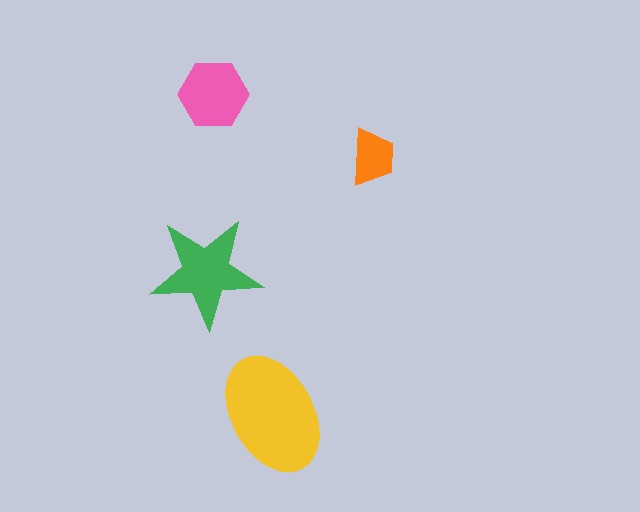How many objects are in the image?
There are 4 objects in the image.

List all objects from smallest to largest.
The orange trapezoid, the pink hexagon, the green star, the yellow ellipse.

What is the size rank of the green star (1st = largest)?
2nd.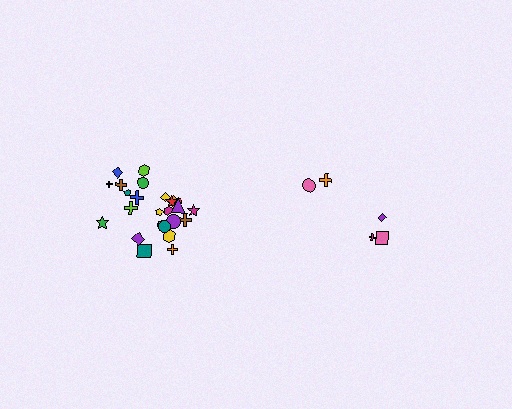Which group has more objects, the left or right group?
The left group.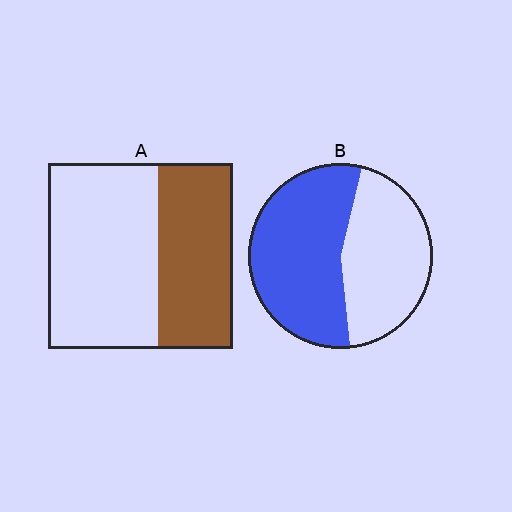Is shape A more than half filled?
No.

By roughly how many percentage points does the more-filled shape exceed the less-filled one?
By roughly 15 percentage points (B over A).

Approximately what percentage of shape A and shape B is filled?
A is approximately 40% and B is approximately 55%.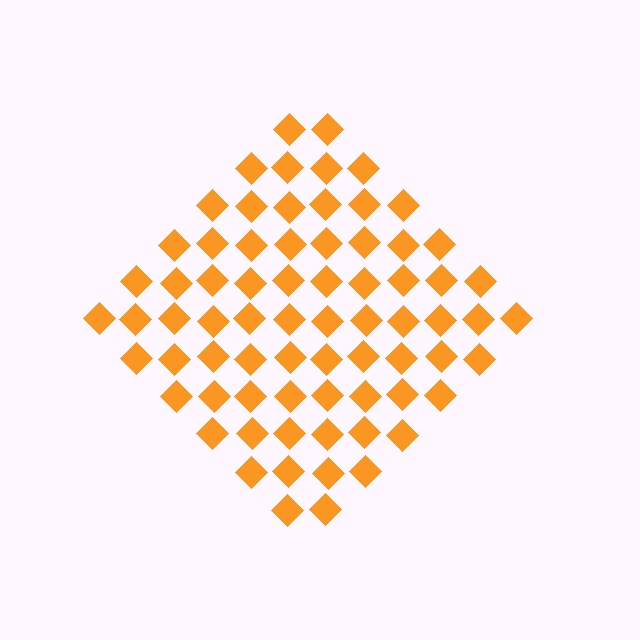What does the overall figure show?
The overall figure shows a diamond.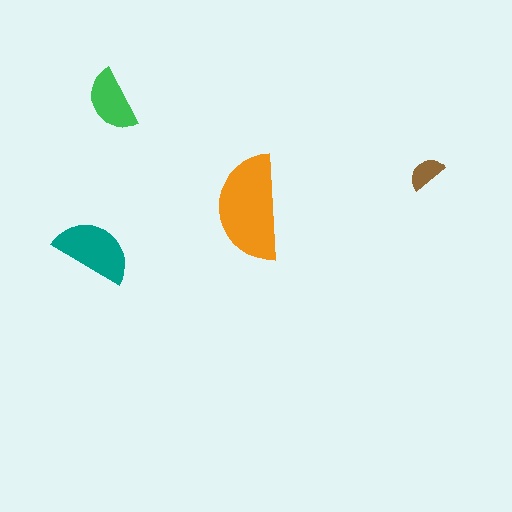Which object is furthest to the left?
The teal semicircle is leftmost.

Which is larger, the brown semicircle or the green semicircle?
The green one.